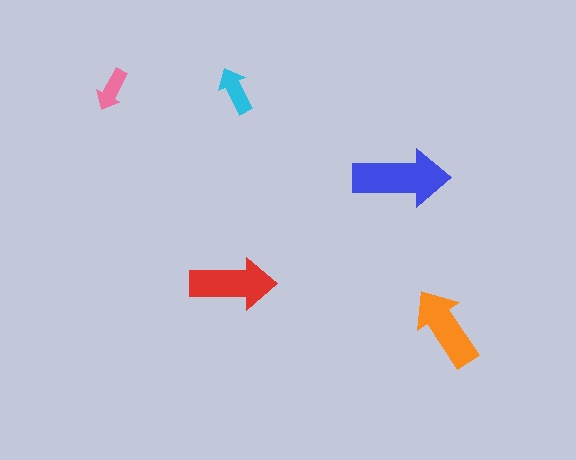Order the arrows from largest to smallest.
the blue one, the red one, the orange one, the cyan one, the pink one.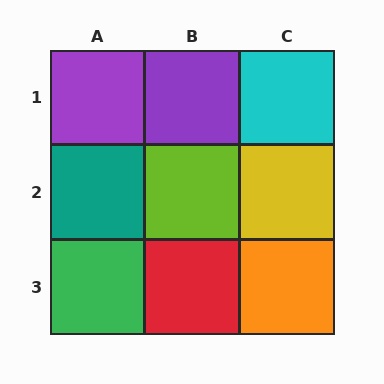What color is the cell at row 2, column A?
Teal.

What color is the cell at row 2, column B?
Lime.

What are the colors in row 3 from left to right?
Green, red, orange.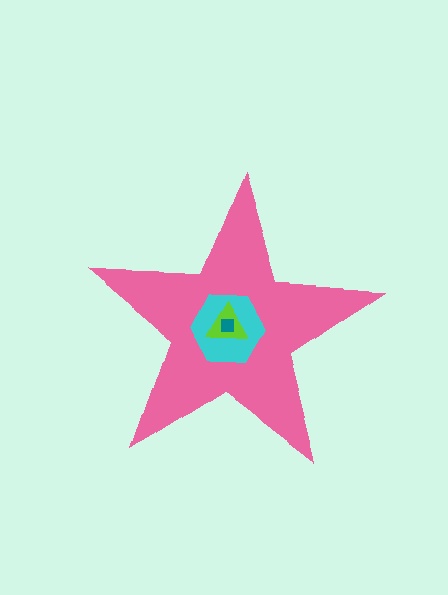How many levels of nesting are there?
4.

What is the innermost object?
The teal square.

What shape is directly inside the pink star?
The cyan hexagon.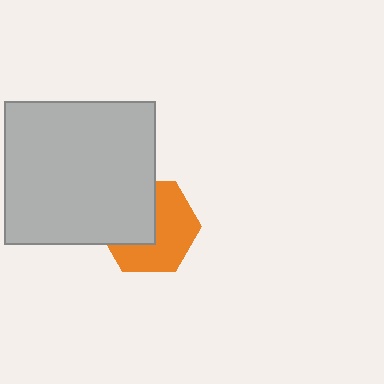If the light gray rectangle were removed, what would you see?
You would see the complete orange hexagon.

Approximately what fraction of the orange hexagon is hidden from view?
Roughly 43% of the orange hexagon is hidden behind the light gray rectangle.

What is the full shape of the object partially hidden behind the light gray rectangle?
The partially hidden object is an orange hexagon.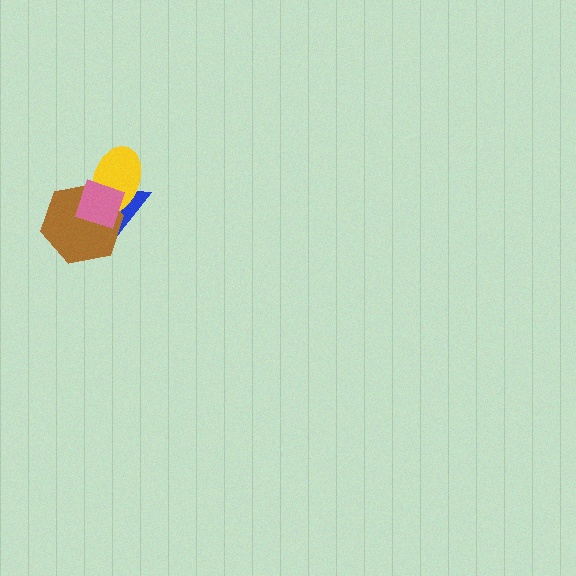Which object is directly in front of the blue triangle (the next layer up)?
The brown hexagon is directly in front of the blue triangle.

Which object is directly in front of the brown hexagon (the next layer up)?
The yellow ellipse is directly in front of the brown hexagon.